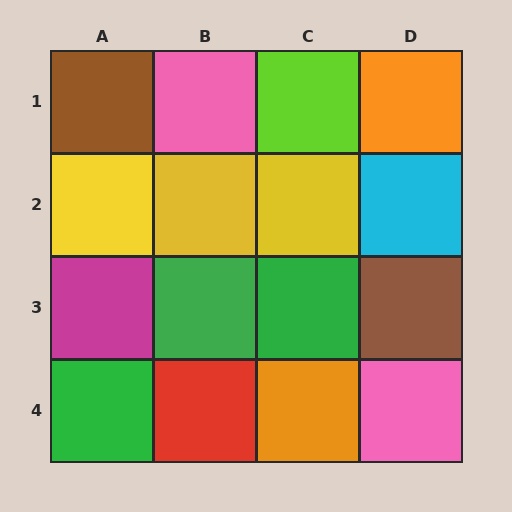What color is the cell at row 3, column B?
Green.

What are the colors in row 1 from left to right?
Brown, pink, lime, orange.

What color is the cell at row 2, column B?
Yellow.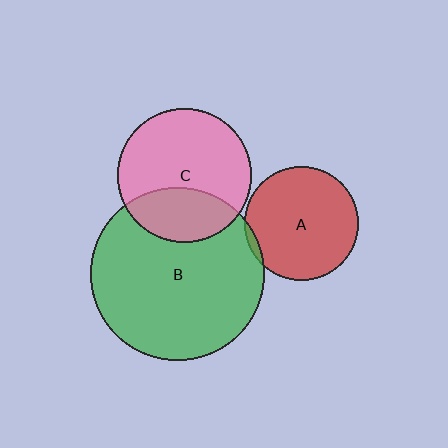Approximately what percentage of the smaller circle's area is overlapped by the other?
Approximately 30%.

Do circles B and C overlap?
Yes.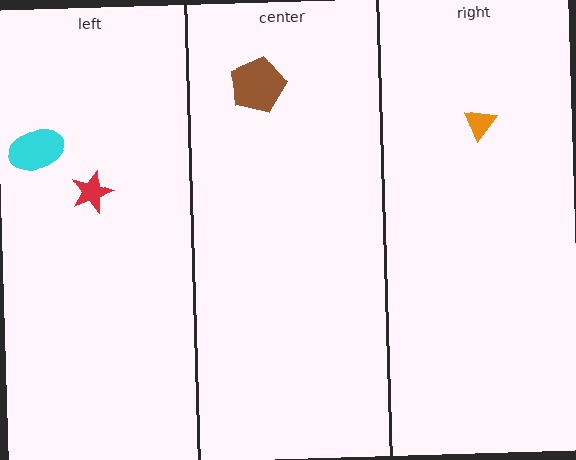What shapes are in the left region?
The cyan ellipse, the red star.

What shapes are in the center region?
The brown pentagon.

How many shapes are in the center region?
1.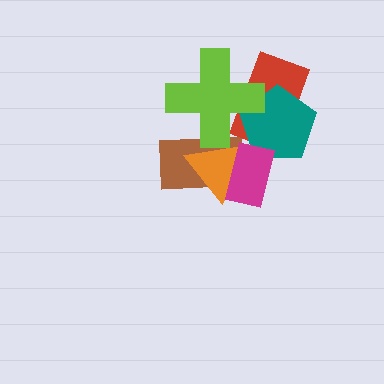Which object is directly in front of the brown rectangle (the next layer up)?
The orange triangle is directly in front of the brown rectangle.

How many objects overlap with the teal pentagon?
3 objects overlap with the teal pentagon.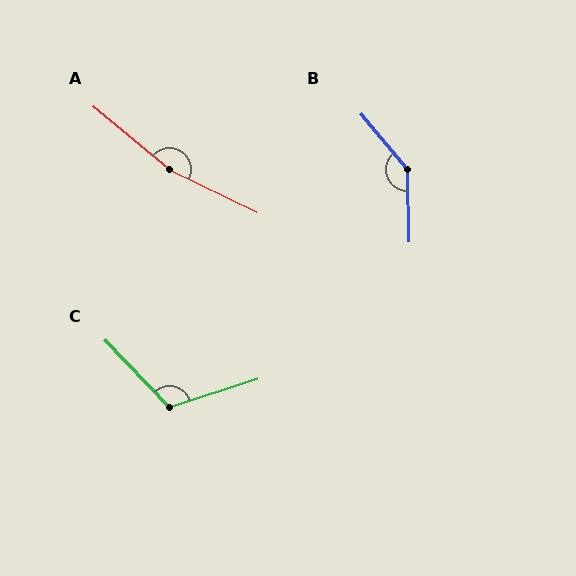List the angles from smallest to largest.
C (116°), B (141°), A (166°).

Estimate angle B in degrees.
Approximately 141 degrees.